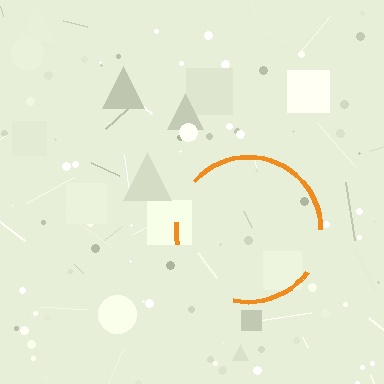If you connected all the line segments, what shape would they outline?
They would outline a circle.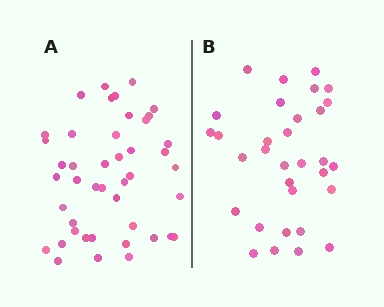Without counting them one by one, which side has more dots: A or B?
Region A (the left region) has more dots.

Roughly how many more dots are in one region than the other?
Region A has roughly 12 or so more dots than region B.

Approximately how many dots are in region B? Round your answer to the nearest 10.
About 30 dots. (The exact count is 32, which rounds to 30.)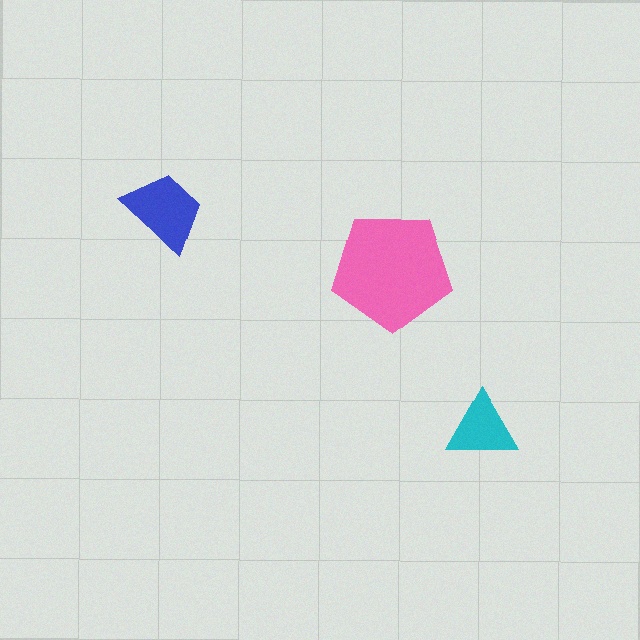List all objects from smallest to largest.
The cyan triangle, the blue trapezoid, the pink pentagon.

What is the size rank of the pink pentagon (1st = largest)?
1st.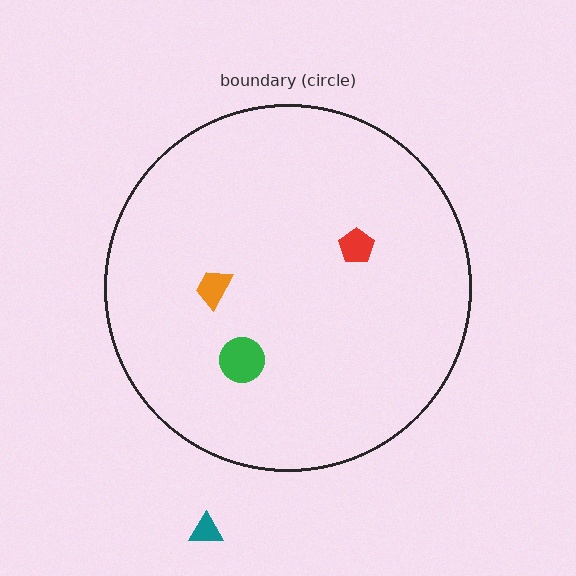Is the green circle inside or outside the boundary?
Inside.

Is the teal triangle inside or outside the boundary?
Outside.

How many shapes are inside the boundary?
3 inside, 1 outside.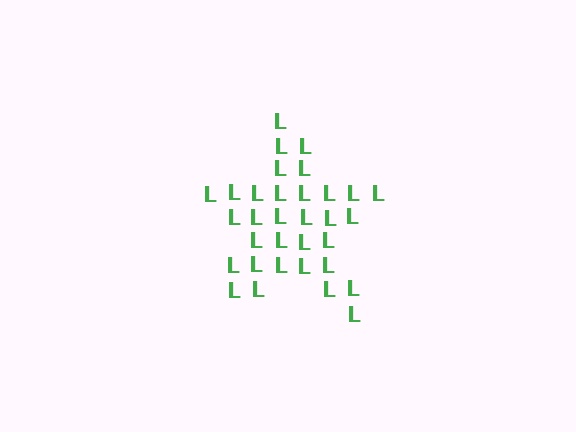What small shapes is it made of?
It is made of small letter L's.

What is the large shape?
The large shape is a star.